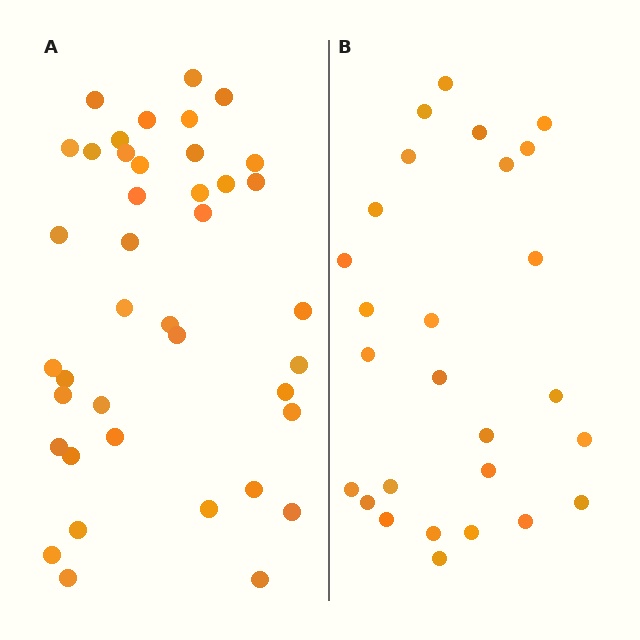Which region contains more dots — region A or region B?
Region A (the left region) has more dots.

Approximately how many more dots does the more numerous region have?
Region A has approximately 15 more dots than region B.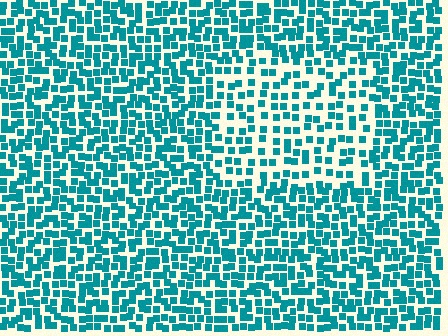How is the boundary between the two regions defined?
The boundary is defined by a change in element density (approximately 1.7x ratio). All elements are the same color, size, and shape.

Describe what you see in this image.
The image contains small teal elements arranged at two different densities. A rectangle-shaped region is visible where the elements are less densely packed than the surrounding area.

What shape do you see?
I see a rectangle.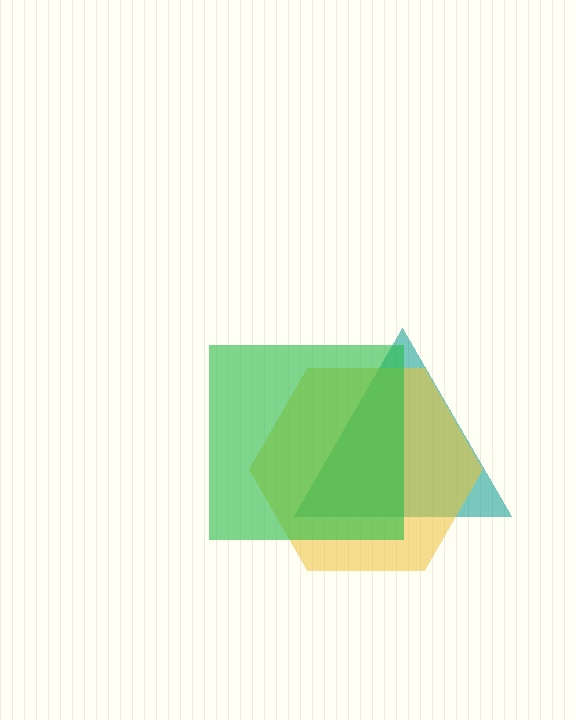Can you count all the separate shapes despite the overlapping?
Yes, there are 3 separate shapes.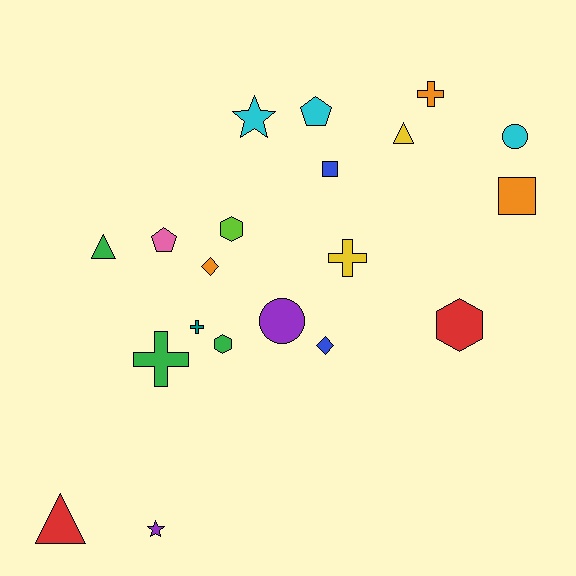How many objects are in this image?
There are 20 objects.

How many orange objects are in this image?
There are 3 orange objects.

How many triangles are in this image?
There are 3 triangles.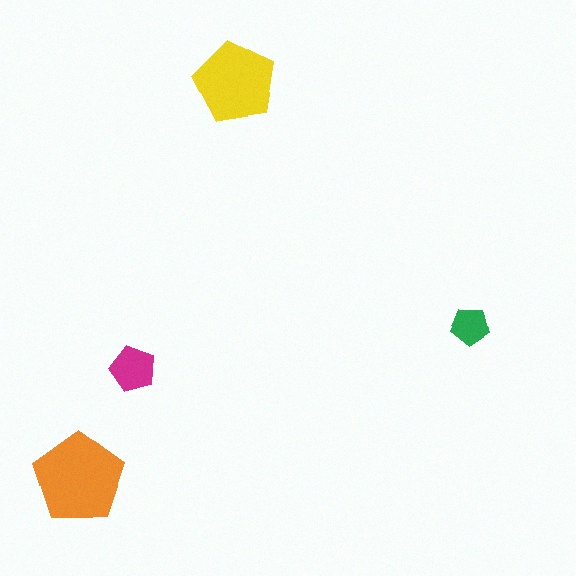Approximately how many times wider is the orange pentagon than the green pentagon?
About 2.5 times wider.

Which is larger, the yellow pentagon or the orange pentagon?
The orange one.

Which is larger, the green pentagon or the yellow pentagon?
The yellow one.